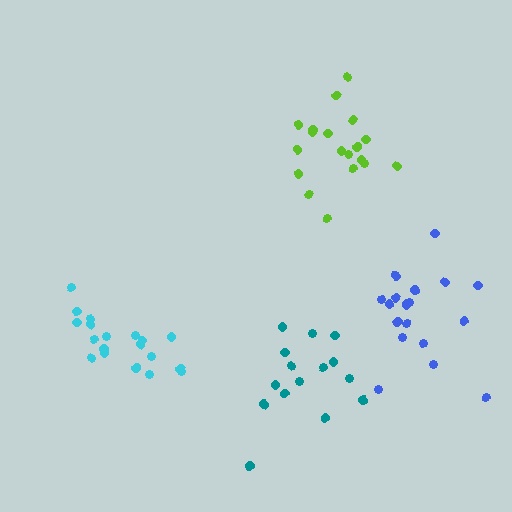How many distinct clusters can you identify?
There are 4 distinct clusters.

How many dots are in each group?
Group 1: 15 dots, Group 2: 19 dots, Group 3: 19 dots, Group 4: 20 dots (73 total).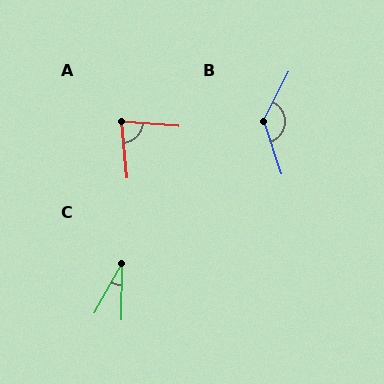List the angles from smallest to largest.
C (28°), A (80°), B (135°).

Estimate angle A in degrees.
Approximately 80 degrees.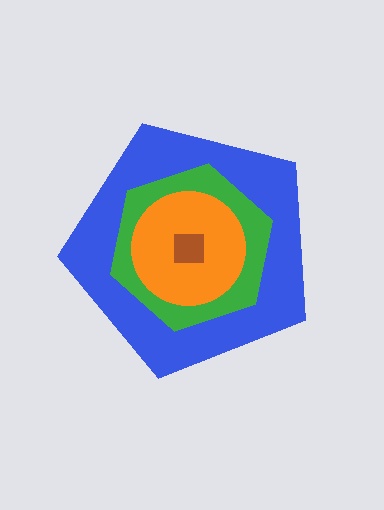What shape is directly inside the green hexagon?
The orange circle.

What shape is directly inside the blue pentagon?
The green hexagon.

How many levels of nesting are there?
4.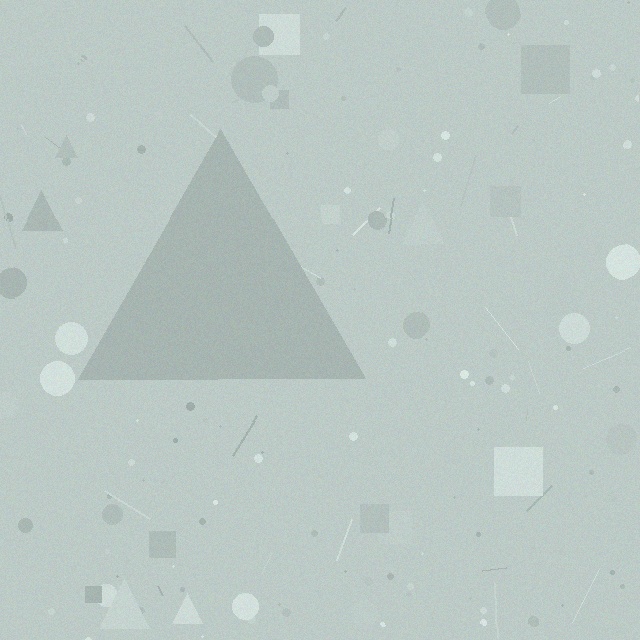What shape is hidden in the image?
A triangle is hidden in the image.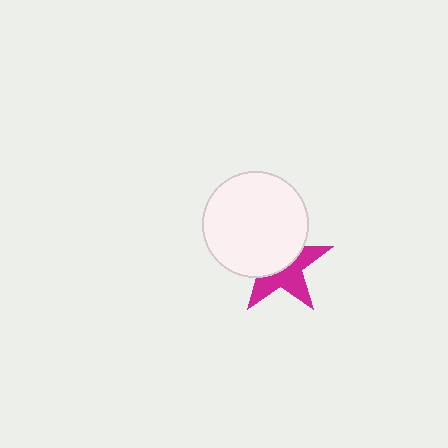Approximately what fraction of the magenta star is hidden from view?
Roughly 52% of the magenta star is hidden behind the white circle.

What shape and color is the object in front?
The object in front is a white circle.